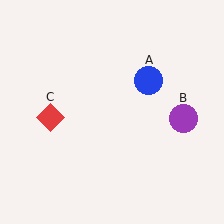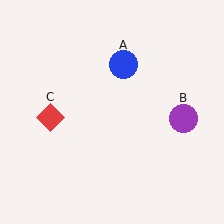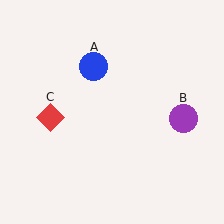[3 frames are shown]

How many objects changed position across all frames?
1 object changed position: blue circle (object A).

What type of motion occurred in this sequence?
The blue circle (object A) rotated counterclockwise around the center of the scene.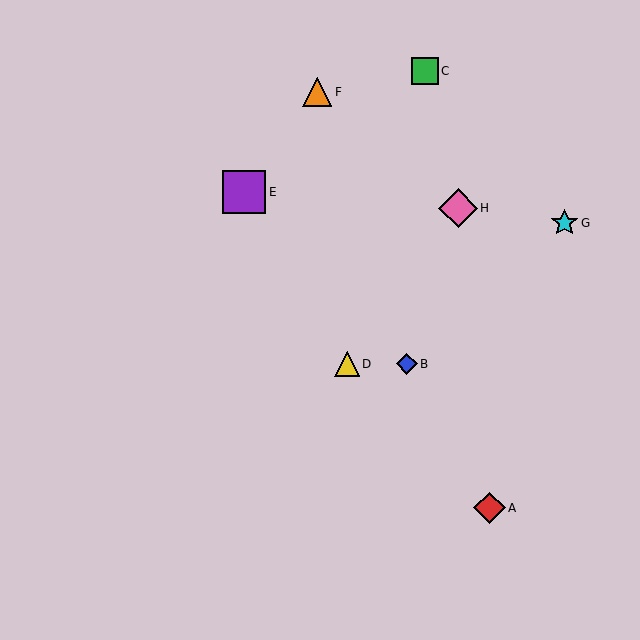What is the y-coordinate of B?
Object B is at y≈364.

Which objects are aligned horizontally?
Objects B, D are aligned horizontally.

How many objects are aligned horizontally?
2 objects (B, D) are aligned horizontally.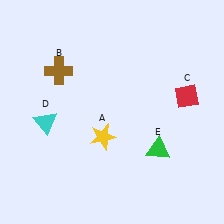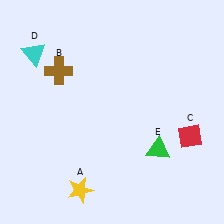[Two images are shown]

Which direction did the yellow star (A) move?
The yellow star (A) moved down.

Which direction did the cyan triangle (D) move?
The cyan triangle (D) moved up.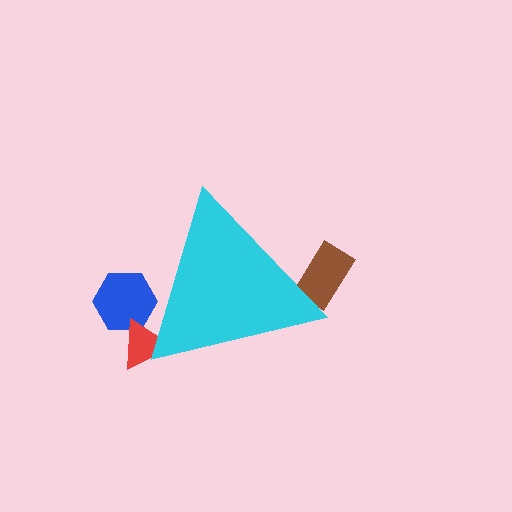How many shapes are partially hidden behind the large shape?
3 shapes are partially hidden.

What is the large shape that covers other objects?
A cyan triangle.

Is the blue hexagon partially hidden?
Yes, the blue hexagon is partially hidden behind the cyan triangle.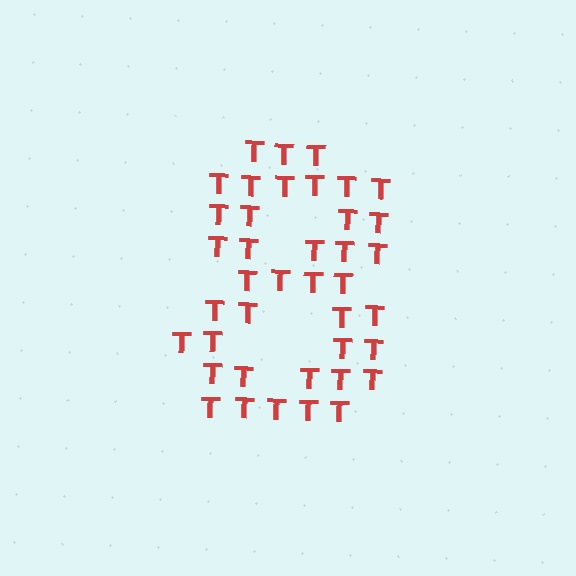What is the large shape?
The large shape is the digit 8.